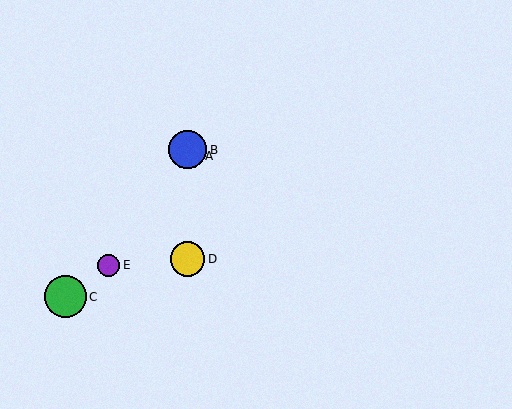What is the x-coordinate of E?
Object E is at x≈109.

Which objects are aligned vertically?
Objects A, B, D are aligned vertically.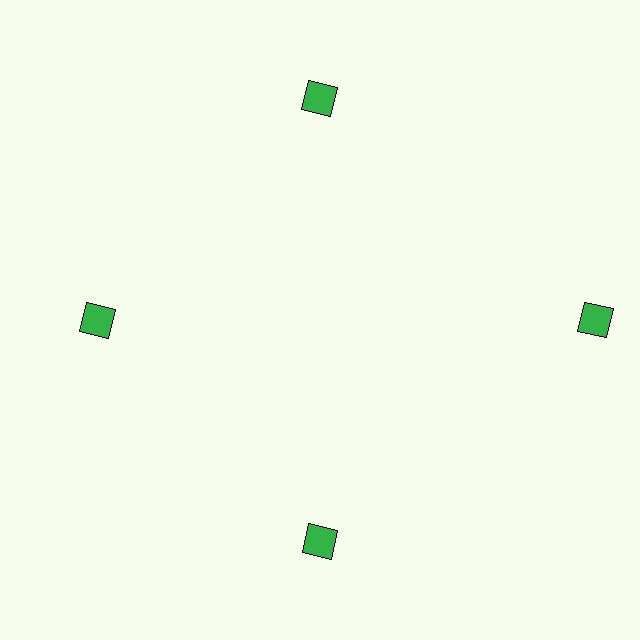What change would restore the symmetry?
The symmetry would be restored by moving it inward, back onto the ring so that all 4 squares sit at equal angles and equal distance from the center.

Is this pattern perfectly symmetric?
No. The 4 green squares are arranged in a ring, but one element near the 3 o'clock position is pushed outward from the center, breaking the 4-fold rotational symmetry.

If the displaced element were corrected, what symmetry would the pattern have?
It would have 4-fold rotational symmetry — the pattern would map onto itself every 90 degrees.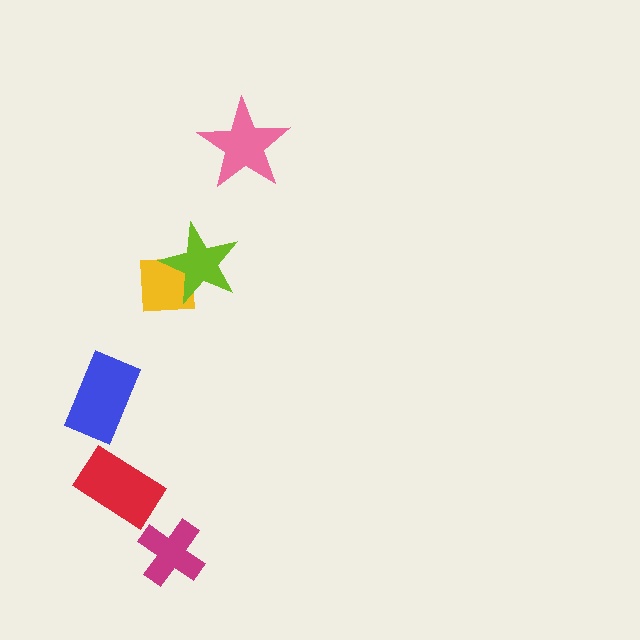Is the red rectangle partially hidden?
No, no other shape covers it.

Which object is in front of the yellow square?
The lime star is in front of the yellow square.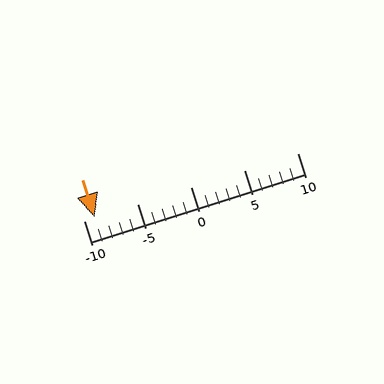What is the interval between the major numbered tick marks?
The major tick marks are spaced 5 units apart.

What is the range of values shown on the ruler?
The ruler shows values from -10 to 10.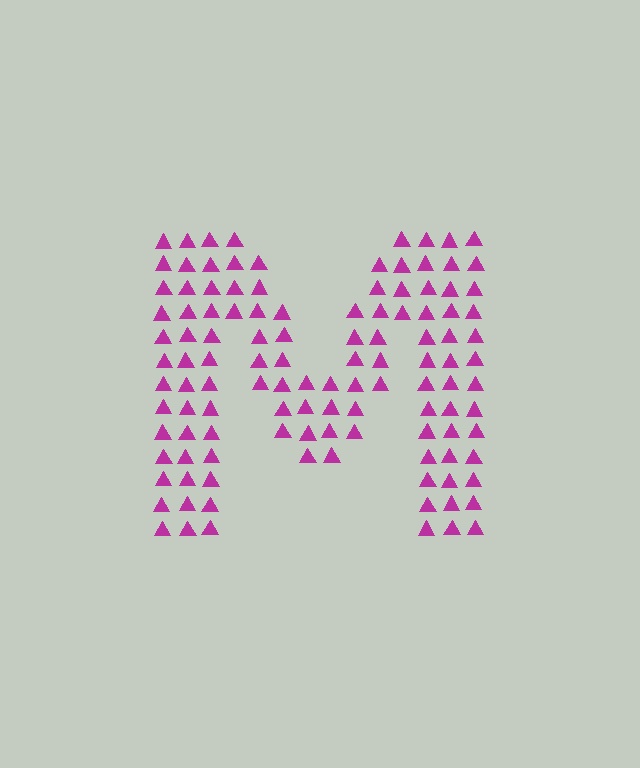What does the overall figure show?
The overall figure shows the letter M.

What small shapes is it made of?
It is made of small triangles.